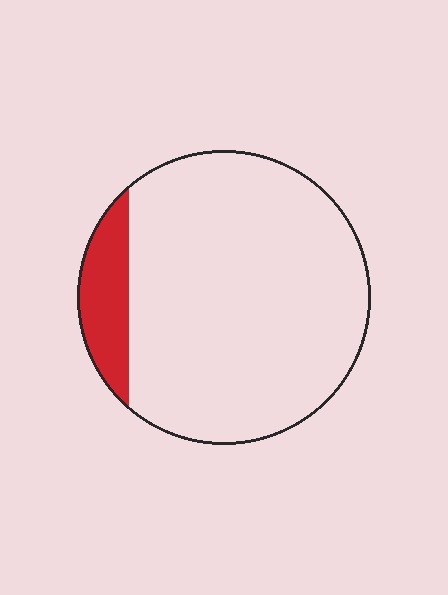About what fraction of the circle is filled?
About one eighth (1/8).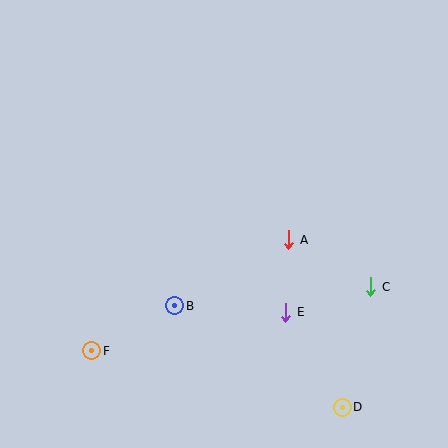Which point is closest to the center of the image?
Point A at (289, 240) is closest to the center.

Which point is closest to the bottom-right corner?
Point D is closest to the bottom-right corner.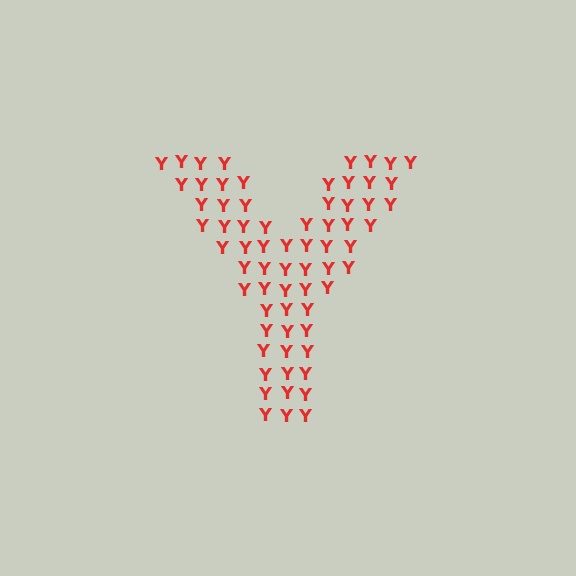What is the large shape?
The large shape is the letter Y.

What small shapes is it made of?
It is made of small letter Y's.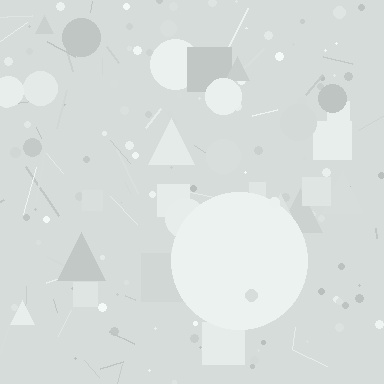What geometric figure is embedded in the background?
A circle is embedded in the background.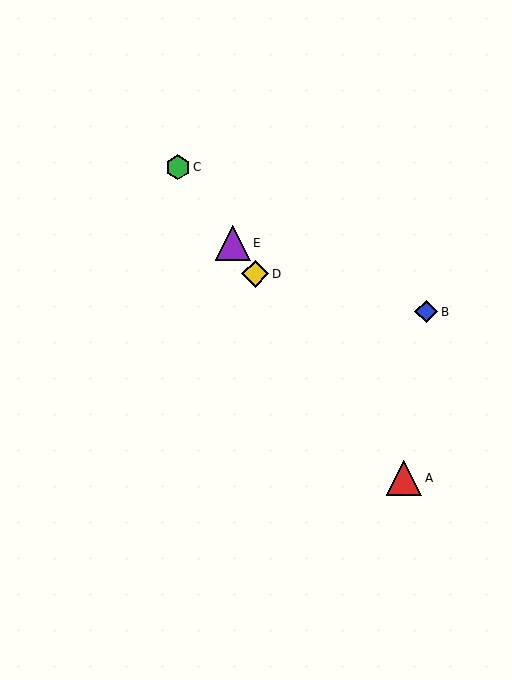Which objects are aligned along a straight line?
Objects A, C, D, E are aligned along a straight line.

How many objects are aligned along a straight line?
4 objects (A, C, D, E) are aligned along a straight line.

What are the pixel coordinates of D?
Object D is at (255, 274).